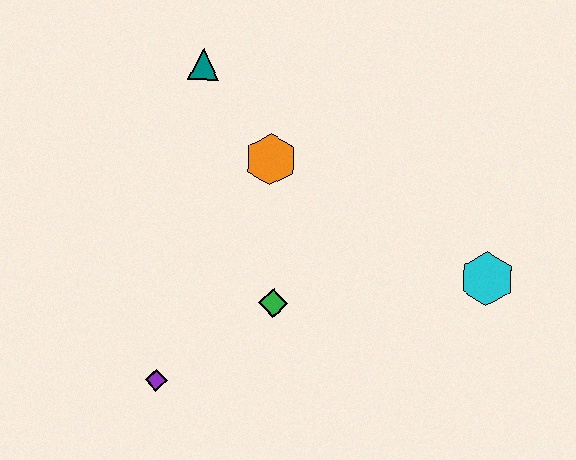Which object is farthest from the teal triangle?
The cyan hexagon is farthest from the teal triangle.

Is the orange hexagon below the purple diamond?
No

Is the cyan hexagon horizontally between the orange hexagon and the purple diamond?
No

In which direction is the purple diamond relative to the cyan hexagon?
The purple diamond is to the left of the cyan hexagon.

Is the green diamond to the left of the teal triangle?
No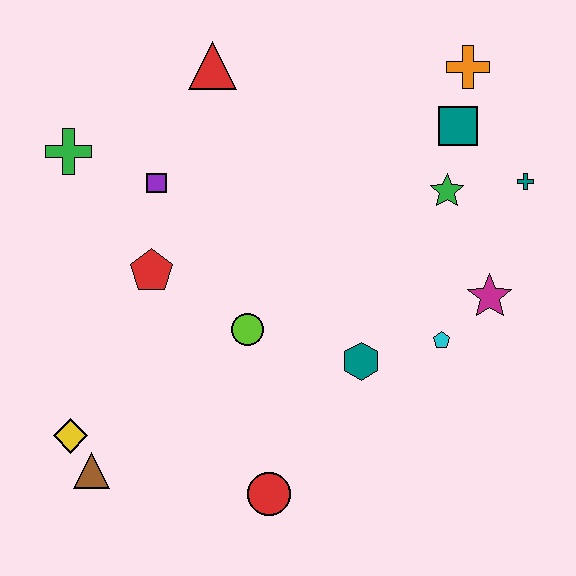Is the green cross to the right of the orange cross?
No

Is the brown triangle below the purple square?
Yes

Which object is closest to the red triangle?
The purple square is closest to the red triangle.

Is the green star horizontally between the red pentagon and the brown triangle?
No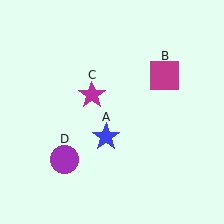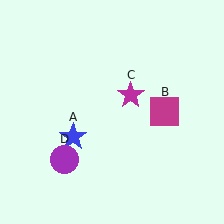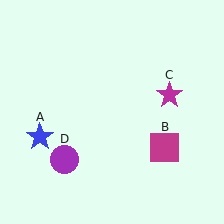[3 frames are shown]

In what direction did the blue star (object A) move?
The blue star (object A) moved left.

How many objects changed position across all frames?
3 objects changed position: blue star (object A), magenta square (object B), magenta star (object C).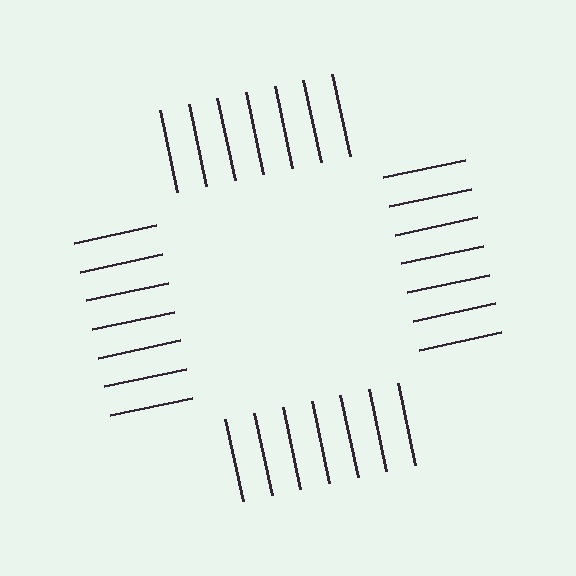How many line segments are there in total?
28 — 7 along each of the 4 edges.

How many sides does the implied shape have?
4 sides — the line-ends trace a square.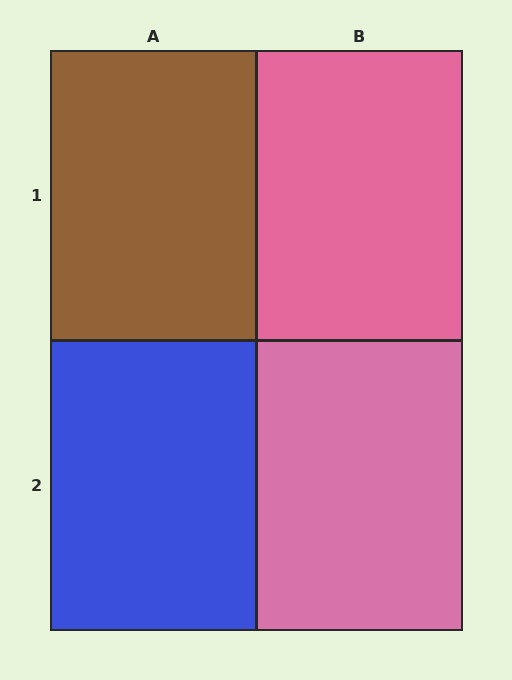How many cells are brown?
1 cell is brown.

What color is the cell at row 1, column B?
Pink.